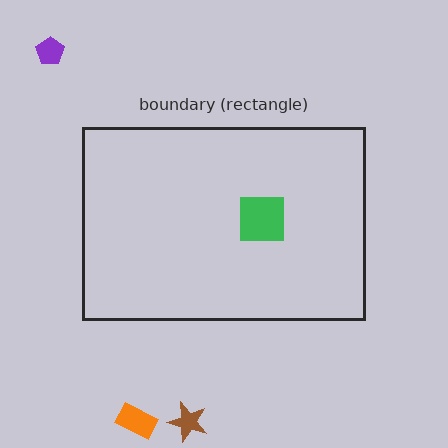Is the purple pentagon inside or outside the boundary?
Outside.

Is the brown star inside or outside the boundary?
Outside.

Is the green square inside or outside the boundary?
Inside.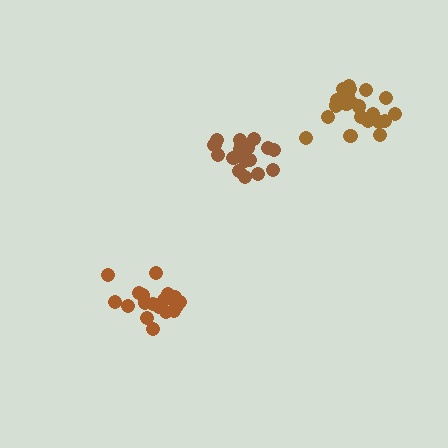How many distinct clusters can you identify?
There are 3 distinct clusters.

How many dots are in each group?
Group 1: 18 dots, Group 2: 21 dots, Group 3: 19 dots (58 total).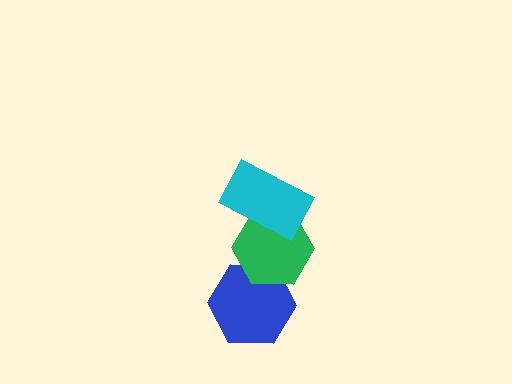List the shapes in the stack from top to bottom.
From top to bottom: the cyan rectangle, the green hexagon, the blue hexagon.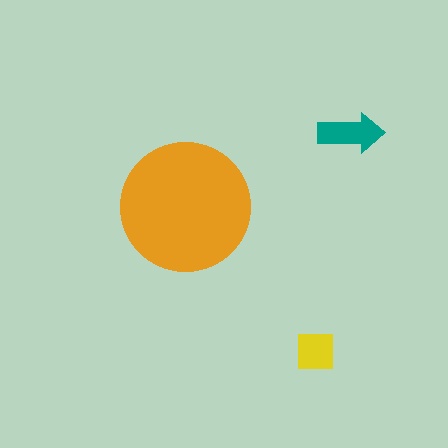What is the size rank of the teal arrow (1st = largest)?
2nd.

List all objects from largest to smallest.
The orange circle, the teal arrow, the yellow square.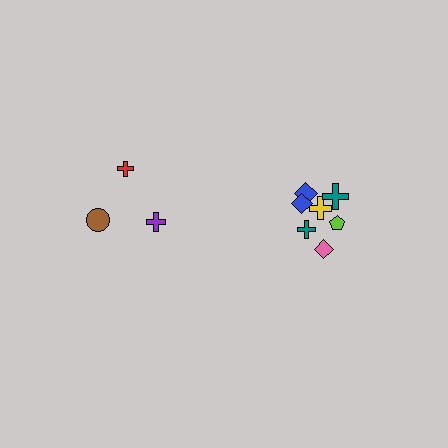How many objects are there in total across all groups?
There are 10 objects.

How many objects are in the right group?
There are 7 objects.